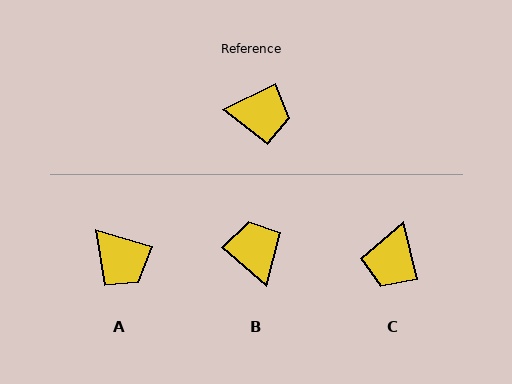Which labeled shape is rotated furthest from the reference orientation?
B, about 112 degrees away.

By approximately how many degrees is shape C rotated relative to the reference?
Approximately 103 degrees clockwise.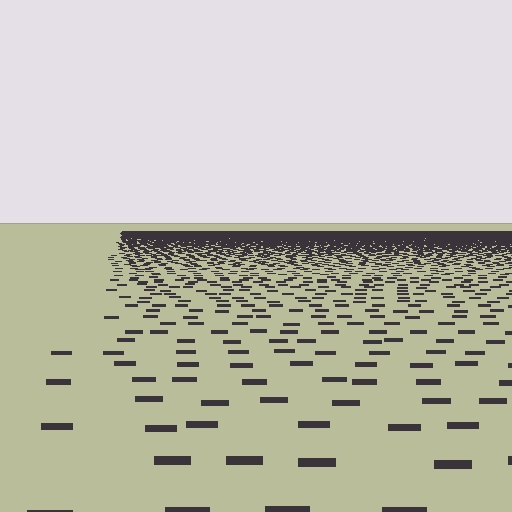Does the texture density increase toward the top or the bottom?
Density increases toward the top.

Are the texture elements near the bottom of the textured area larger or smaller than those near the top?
Larger. Near the bottom, elements are closer to the viewer and appear at a bigger on-screen size.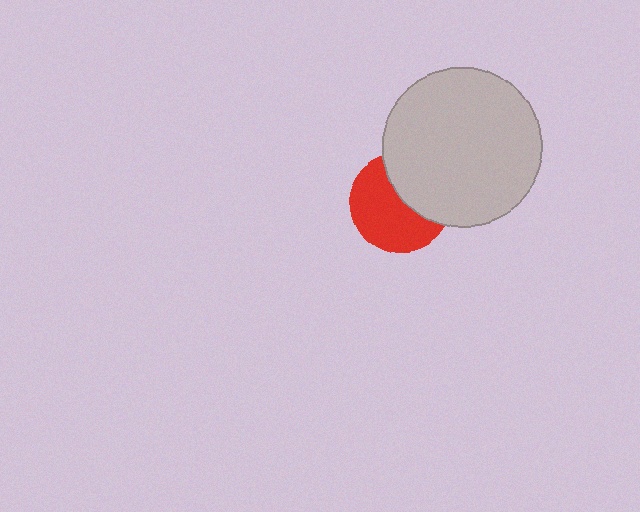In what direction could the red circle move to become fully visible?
The red circle could move toward the lower-left. That would shift it out from behind the light gray circle entirely.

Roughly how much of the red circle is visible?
About half of it is visible (roughly 60%).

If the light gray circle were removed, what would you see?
You would see the complete red circle.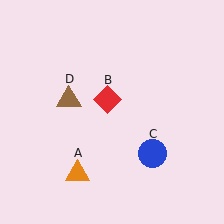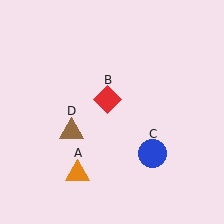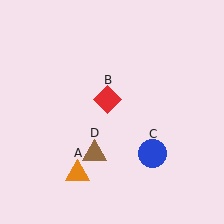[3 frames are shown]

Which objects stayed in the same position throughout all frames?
Orange triangle (object A) and red diamond (object B) and blue circle (object C) remained stationary.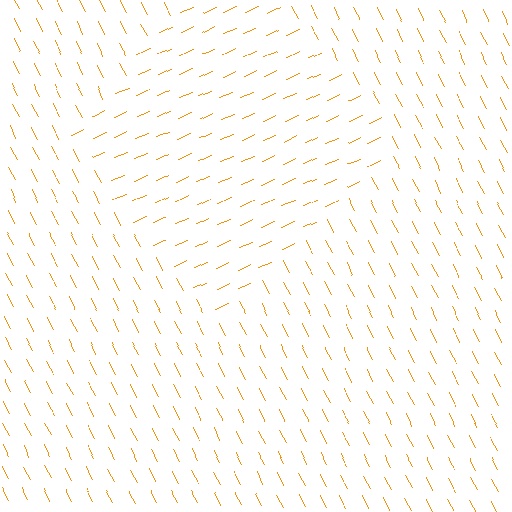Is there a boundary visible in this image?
Yes, there is a texture boundary formed by a change in line orientation.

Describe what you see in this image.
The image is filled with small orange line segments. A diamond region in the image has lines oriented differently from the surrounding lines, creating a visible texture boundary.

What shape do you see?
I see a diamond.